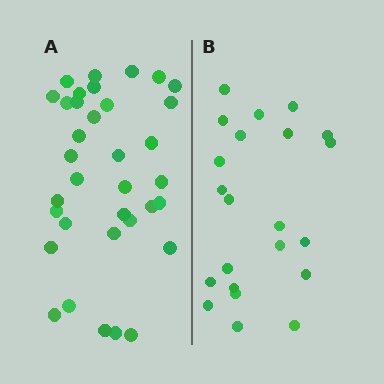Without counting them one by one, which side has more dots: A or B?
Region A (the left region) has more dots.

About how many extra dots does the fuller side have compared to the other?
Region A has approximately 15 more dots than region B.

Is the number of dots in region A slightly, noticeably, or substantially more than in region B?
Region A has substantially more. The ratio is roughly 1.6 to 1.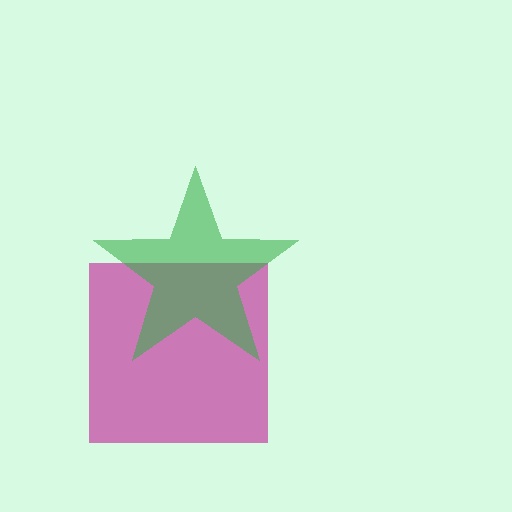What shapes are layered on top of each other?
The layered shapes are: a magenta square, a green star.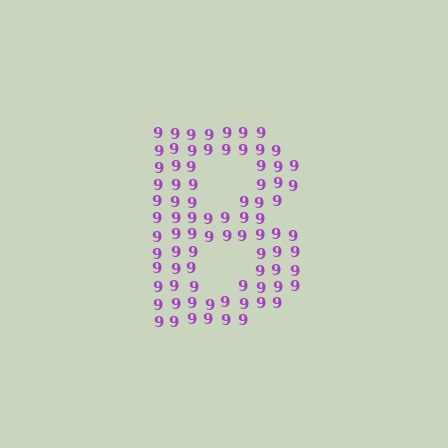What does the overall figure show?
The overall figure shows the letter B.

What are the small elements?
The small elements are digit 9's.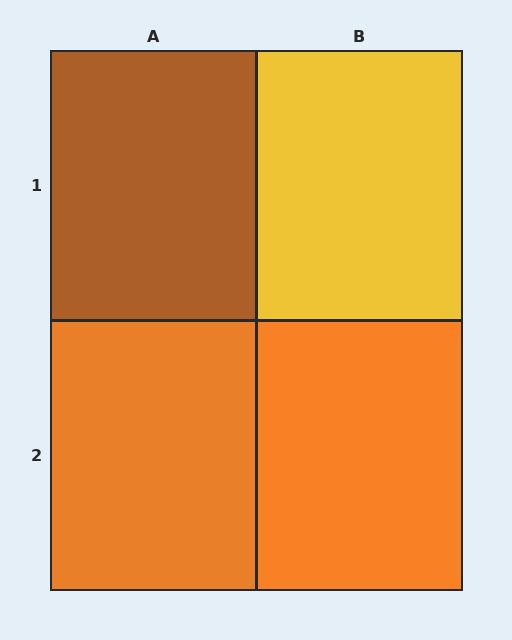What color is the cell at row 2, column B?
Orange.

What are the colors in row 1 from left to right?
Brown, yellow.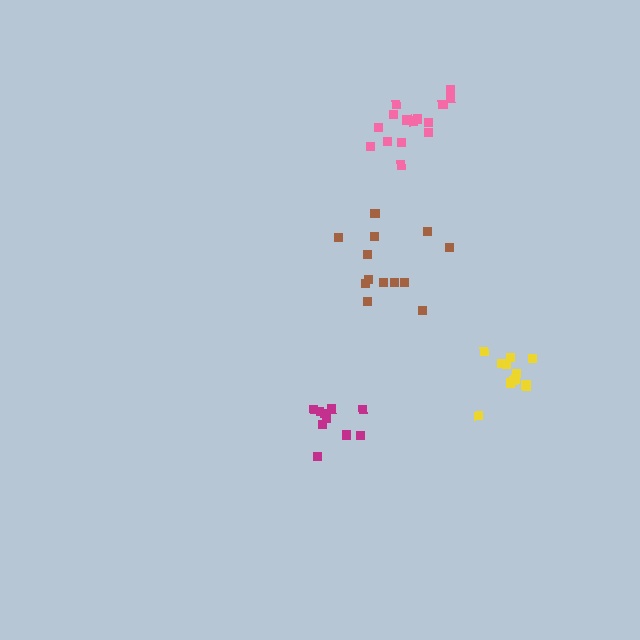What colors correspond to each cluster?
The clusters are colored: magenta, yellow, brown, pink.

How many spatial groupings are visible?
There are 4 spatial groupings.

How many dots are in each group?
Group 1: 10 dots, Group 2: 12 dots, Group 3: 13 dots, Group 4: 15 dots (50 total).